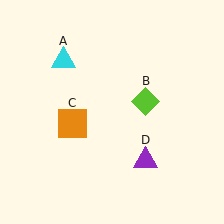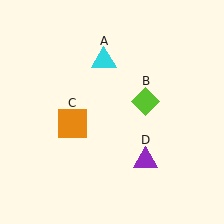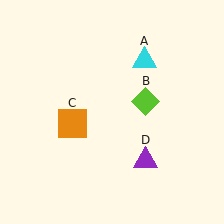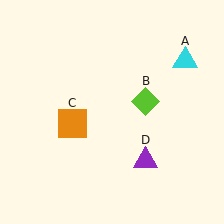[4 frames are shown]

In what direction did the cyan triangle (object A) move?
The cyan triangle (object A) moved right.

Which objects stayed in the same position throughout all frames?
Lime diamond (object B) and orange square (object C) and purple triangle (object D) remained stationary.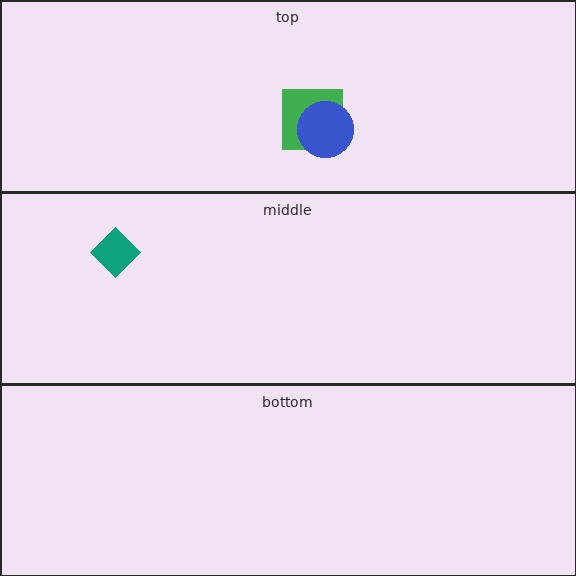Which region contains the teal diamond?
The middle region.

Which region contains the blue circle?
The top region.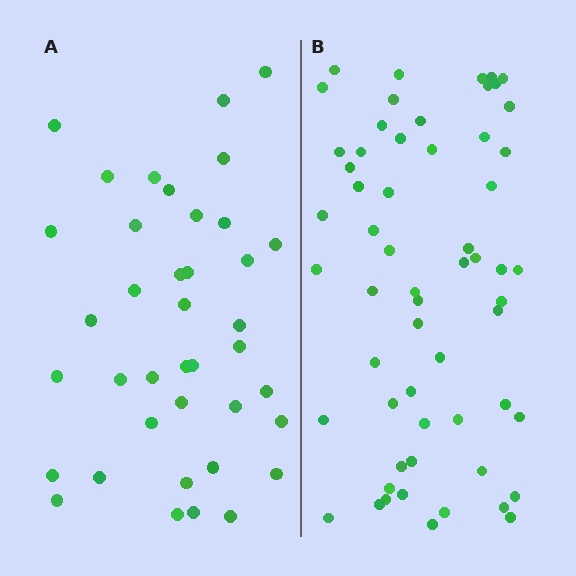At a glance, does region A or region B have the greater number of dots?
Region B (the right region) has more dots.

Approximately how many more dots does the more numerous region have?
Region B has approximately 20 more dots than region A.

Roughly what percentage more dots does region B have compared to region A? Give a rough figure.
About 50% more.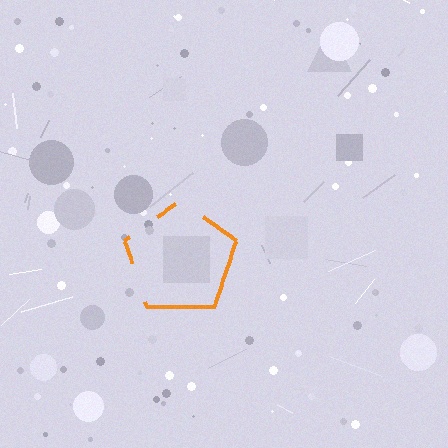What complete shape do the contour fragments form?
The contour fragments form a pentagon.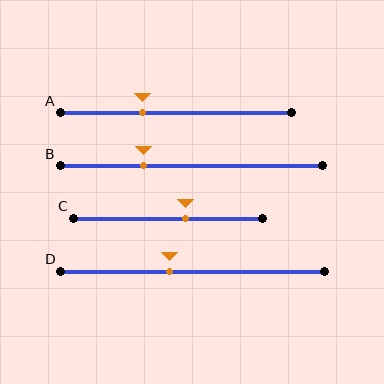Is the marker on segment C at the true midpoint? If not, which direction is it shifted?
No, the marker on segment C is shifted to the right by about 9% of the segment length.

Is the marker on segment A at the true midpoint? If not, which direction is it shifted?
No, the marker on segment A is shifted to the left by about 15% of the segment length.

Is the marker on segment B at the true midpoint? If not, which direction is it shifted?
No, the marker on segment B is shifted to the left by about 18% of the segment length.